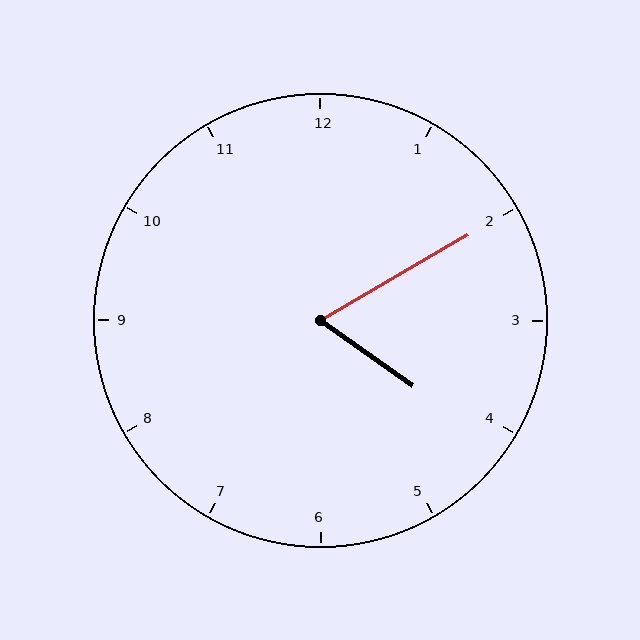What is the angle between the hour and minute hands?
Approximately 65 degrees.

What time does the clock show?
4:10.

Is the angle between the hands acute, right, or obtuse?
It is acute.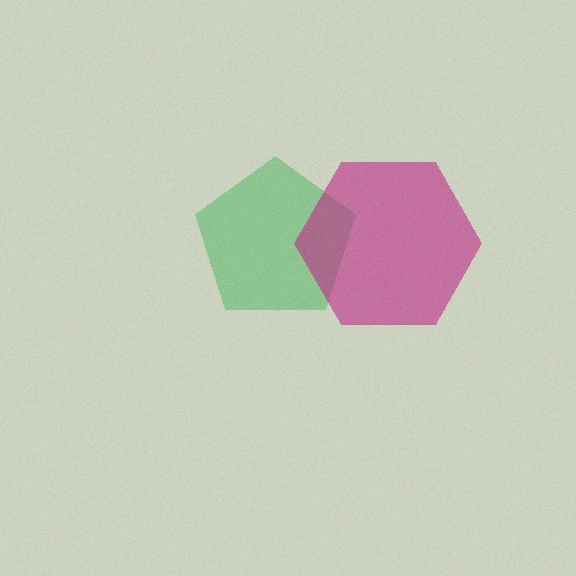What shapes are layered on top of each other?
The layered shapes are: a green pentagon, a magenta hexagon.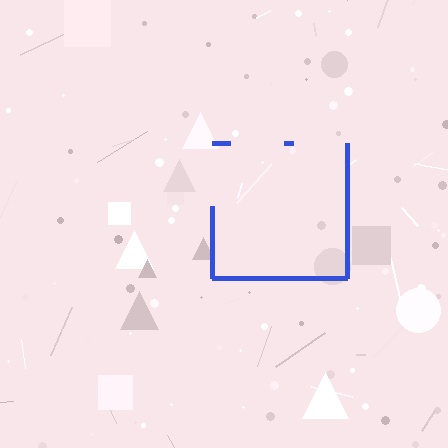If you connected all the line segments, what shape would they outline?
They would outline a square.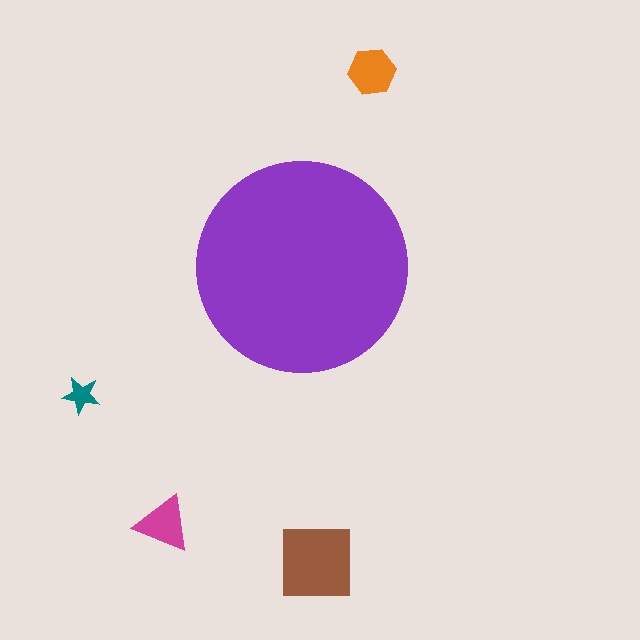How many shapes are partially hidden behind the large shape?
0 shapes are partially hidden.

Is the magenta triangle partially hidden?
No, the magenta triangle is fully visible.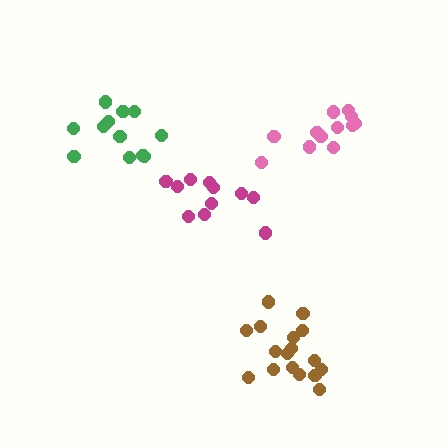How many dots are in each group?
Group 1: 12 dots, Group 2: 17 dots, Group 3: 12 dots, Group 4: 11 dots (52 total).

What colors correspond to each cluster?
The clusters are colored: pink, brown, green, magenta.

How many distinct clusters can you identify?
There are 4 distinct clusters.